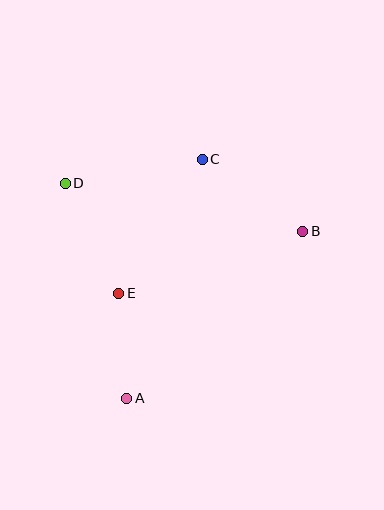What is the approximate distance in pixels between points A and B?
The distance between A and B is approximately 242 pixels.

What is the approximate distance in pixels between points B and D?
The distance between B and D is approximately 242 pixels.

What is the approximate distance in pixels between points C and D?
The distance between C and D is approximately 139 pixels.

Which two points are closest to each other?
Points A and E are closest to each other.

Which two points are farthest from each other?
Points A and C are farthest from each other.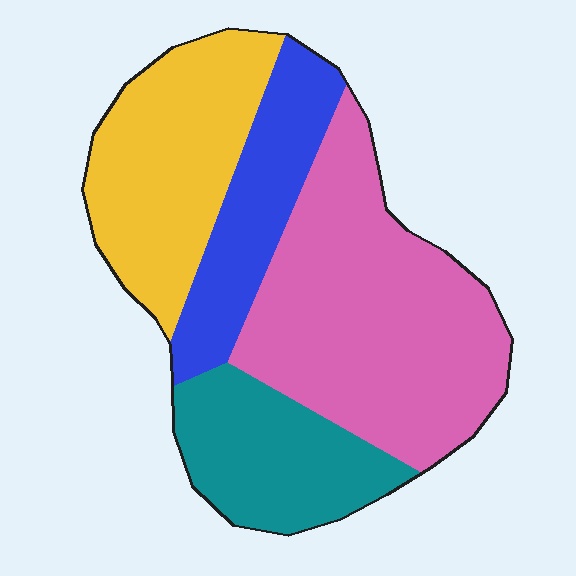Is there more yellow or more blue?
Yellow.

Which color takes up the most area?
Pink, at roughly 40%.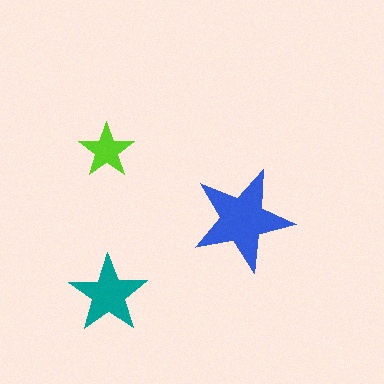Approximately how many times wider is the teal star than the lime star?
About 1.5 times wider.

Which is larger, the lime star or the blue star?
The blue one.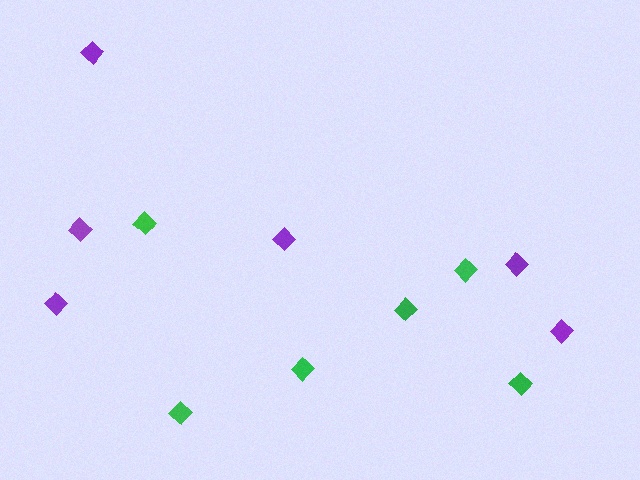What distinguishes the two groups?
There are 2 groups: one group of purple diamonds (6) and one group of green diamonds (6).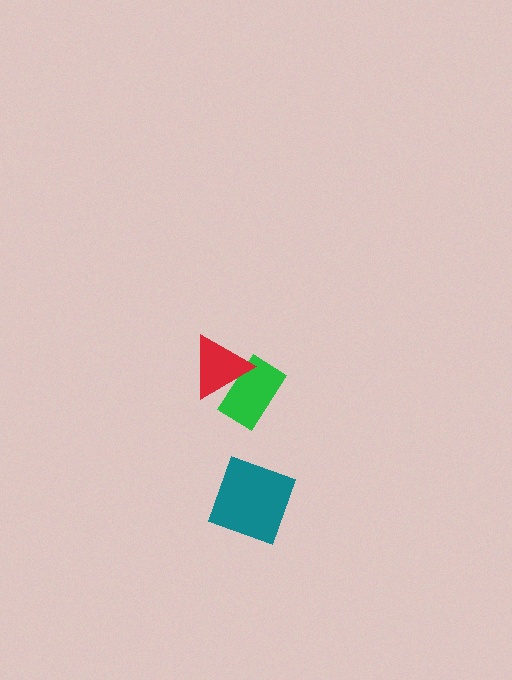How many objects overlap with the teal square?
0 objects overlap with the teal square.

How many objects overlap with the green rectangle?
1 object overlaps with the green rectangle.